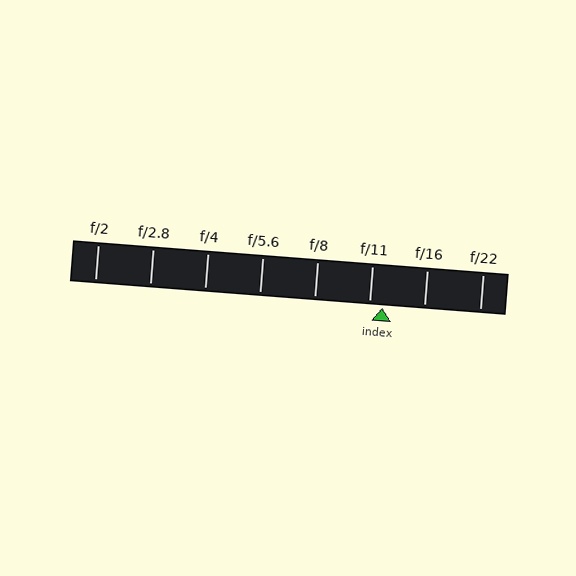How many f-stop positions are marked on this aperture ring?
There are 8 f-stop positions marked.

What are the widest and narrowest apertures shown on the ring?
The widest aperture shown is f/2 and the narrowest is f/22.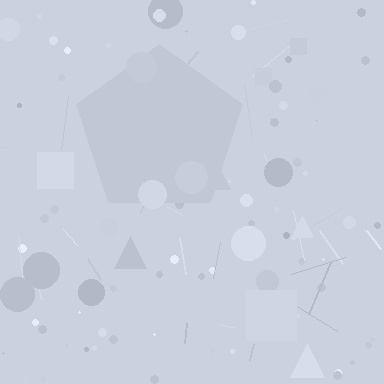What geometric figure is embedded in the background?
A pentagon is embedded in the background.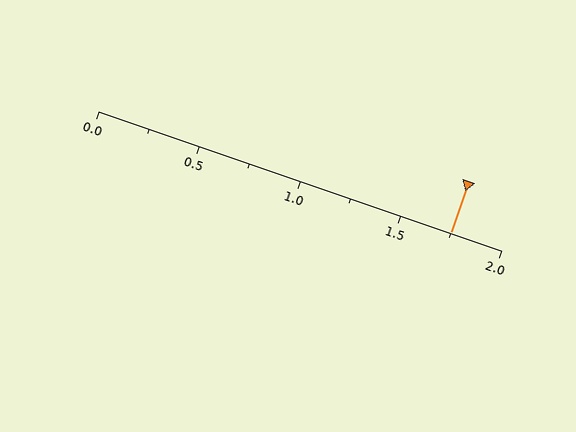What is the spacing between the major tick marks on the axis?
The major ticks are spaced 0.5 apart.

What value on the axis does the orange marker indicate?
The marker indicates approximately 1.75.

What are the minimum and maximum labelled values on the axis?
The axis runs from 0.0 to 2.0.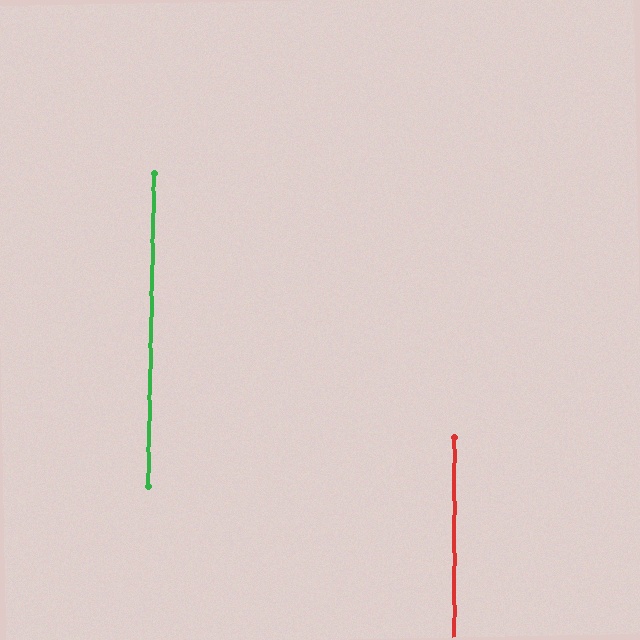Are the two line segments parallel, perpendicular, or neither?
Parallel — their directions differ by only 1.1°.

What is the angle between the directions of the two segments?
Approximately 1 degree.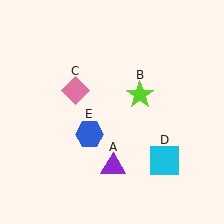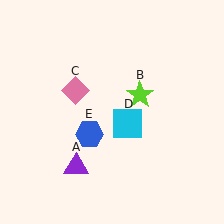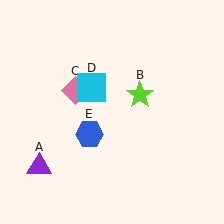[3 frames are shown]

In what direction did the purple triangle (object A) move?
The purple triangle (object A) moved left.